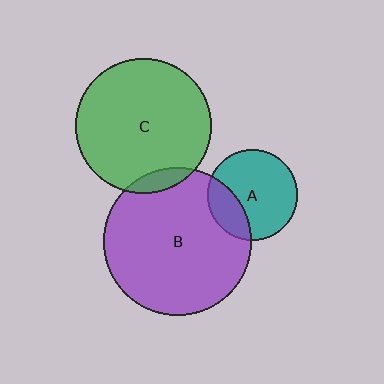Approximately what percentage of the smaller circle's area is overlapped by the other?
Approximately 25%.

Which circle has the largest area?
Circle B (purple).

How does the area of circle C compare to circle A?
Approximately 2.3 times.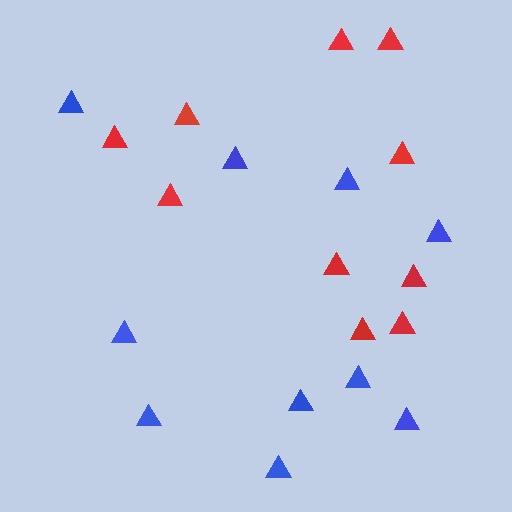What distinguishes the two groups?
There are 2 groups: one group of blue triangles (10) and one group of red triangles (10).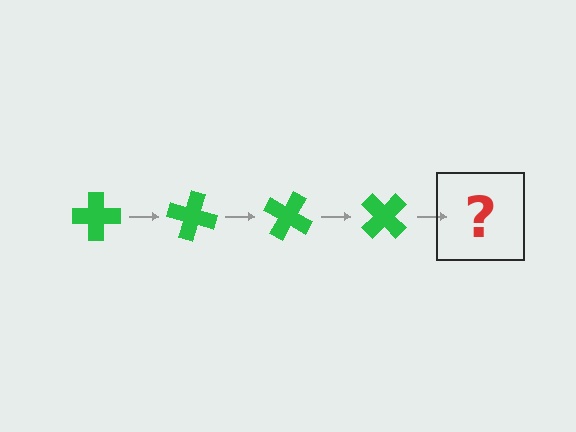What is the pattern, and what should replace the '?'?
The pattern is that the cross rotates 15 degrees each step. The '?' should be a green cross rotated 60 degrees.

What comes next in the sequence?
The next element should be a green cross rotated 60 degrees.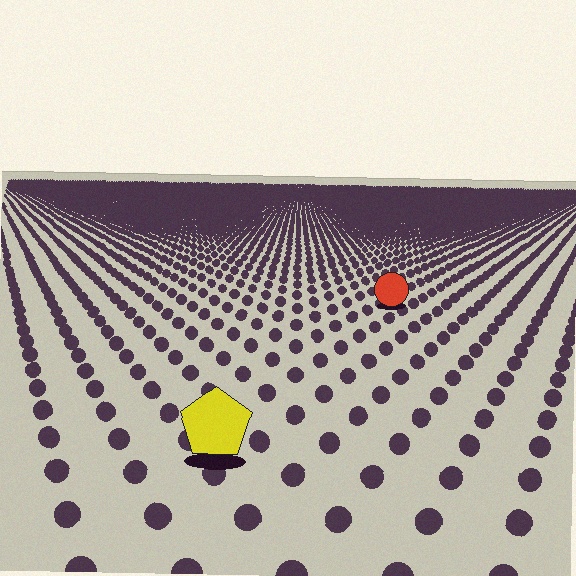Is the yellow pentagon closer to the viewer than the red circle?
Yes. The yellow pentagon is closer — you can tell from the texture gradient: the ground texture is coarser near it.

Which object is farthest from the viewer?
The red circle is farthest from the viewer. It appears smaller and the ground texture around it is denser.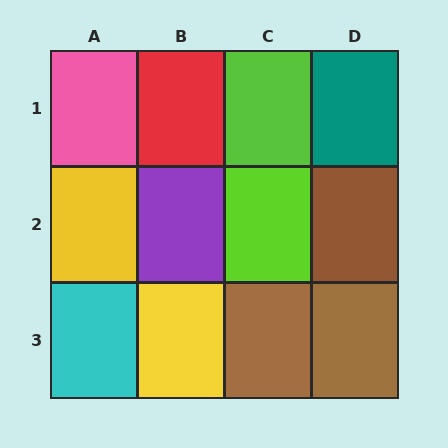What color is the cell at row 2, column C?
Lime.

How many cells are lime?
2 cells are lime.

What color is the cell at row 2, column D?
Brown.